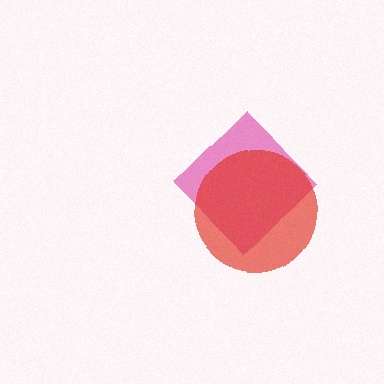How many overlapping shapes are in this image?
There are 2 overlapping shapes in the image.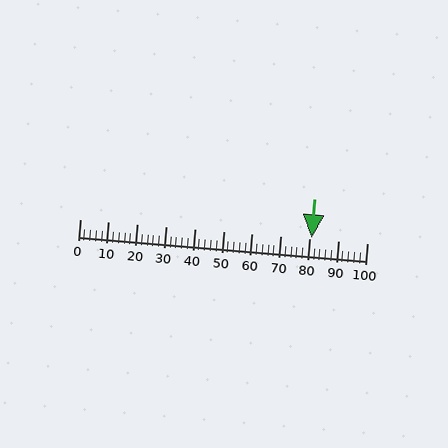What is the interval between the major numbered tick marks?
The major tick marks are spaced 10 units apart.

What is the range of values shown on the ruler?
The ruler shows values from 0 to 100.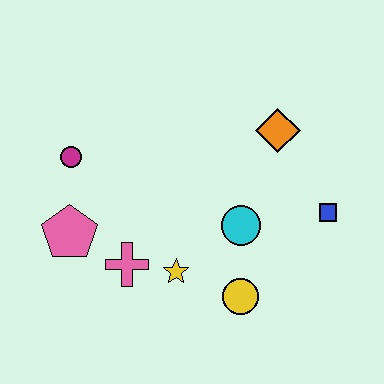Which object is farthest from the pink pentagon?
The blue square is farthest from the pink pentagon.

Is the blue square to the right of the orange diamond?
Yes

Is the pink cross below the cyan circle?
Yes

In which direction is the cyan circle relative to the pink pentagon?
The cyan circle is to the right of the pink pentagon.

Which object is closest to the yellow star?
The pink cross is closest to the yellow star.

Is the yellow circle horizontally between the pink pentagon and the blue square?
Yes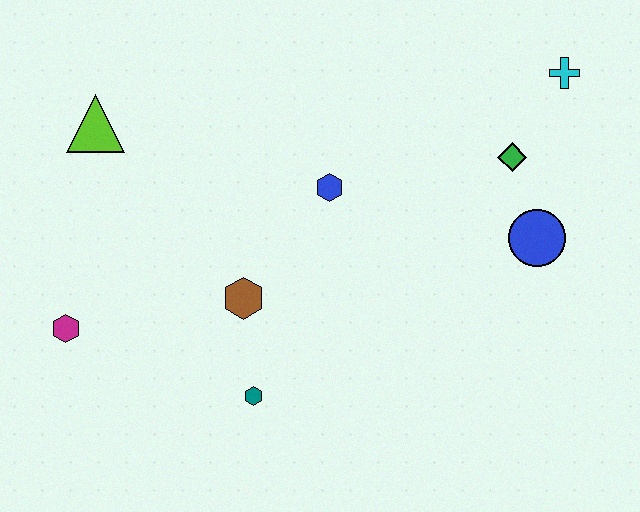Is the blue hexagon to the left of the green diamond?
Yes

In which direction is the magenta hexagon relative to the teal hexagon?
The magenta hexagon is to the left of the teal hexagon.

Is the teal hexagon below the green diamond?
Yes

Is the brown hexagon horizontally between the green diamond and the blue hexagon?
No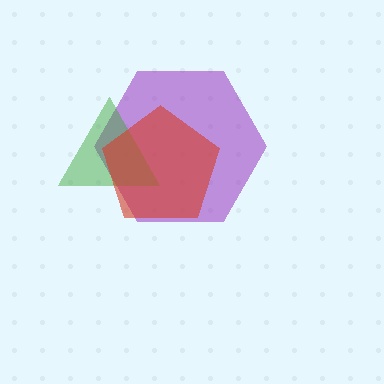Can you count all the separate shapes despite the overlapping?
Yes, there are 3 separate shapes.